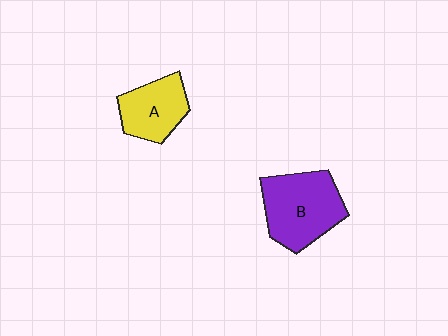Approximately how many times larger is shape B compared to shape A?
Approximately 1.5 times.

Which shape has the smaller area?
Shape A (yellow).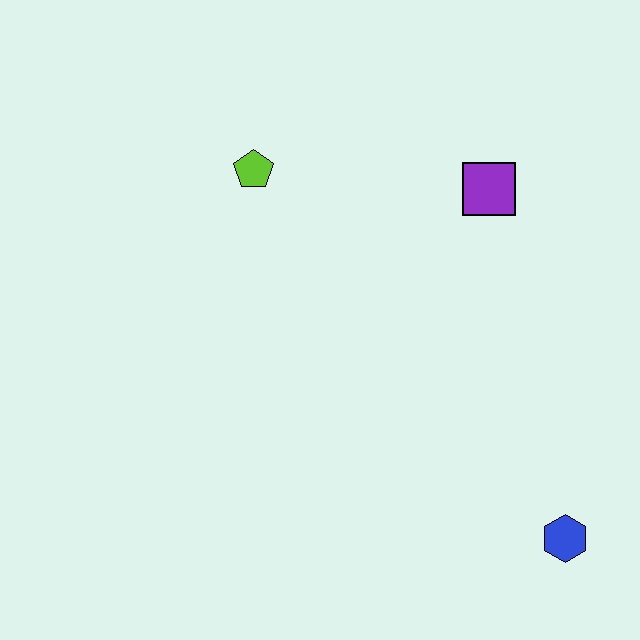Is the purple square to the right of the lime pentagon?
Yes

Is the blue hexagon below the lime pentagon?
Yes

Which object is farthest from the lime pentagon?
The blue hexagon is farthest from the lime pentagon.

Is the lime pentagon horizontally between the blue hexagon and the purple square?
No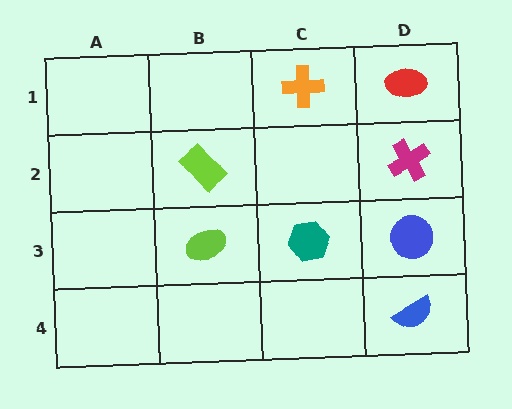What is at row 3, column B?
A lime ellipse.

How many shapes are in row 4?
1 shape.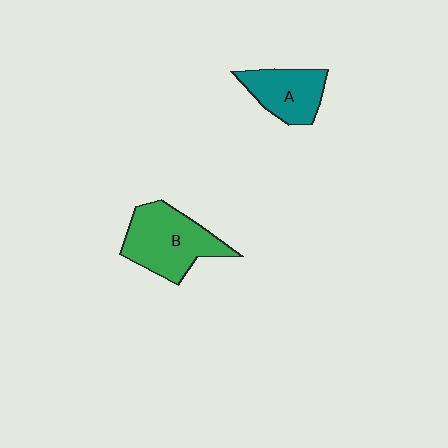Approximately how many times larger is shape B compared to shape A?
Approximately 1.5 times.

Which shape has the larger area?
Shape B (green).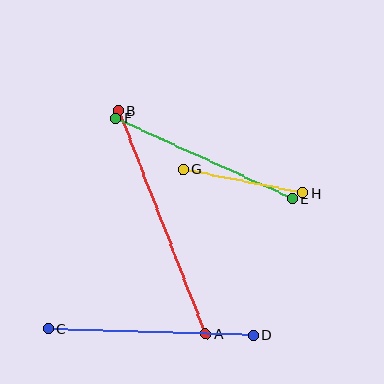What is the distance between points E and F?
The distance is approximately 194 pixels.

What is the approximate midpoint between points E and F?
The midpoint is at approximately (204, 158) pixels.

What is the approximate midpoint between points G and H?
The midpoint is at approximately (243, 181) pixels.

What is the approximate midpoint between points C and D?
The midpoint is at approximately (151, 332) pixels.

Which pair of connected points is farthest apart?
Points A and B are farthest apart.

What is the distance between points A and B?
The distance is approximately 240 pixels.